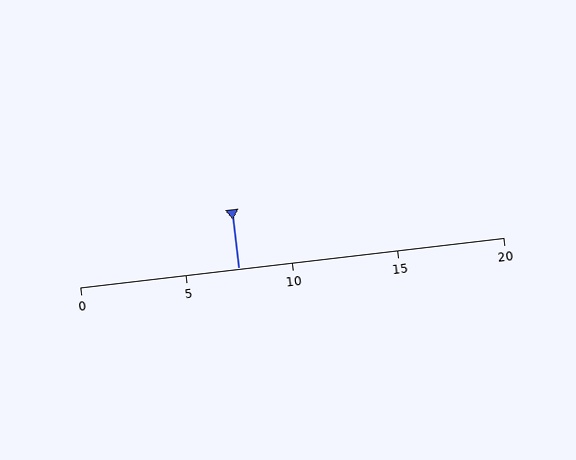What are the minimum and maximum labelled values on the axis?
The axis runs from 0 to 20.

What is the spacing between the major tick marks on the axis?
The major ticks are spaced 5 apart.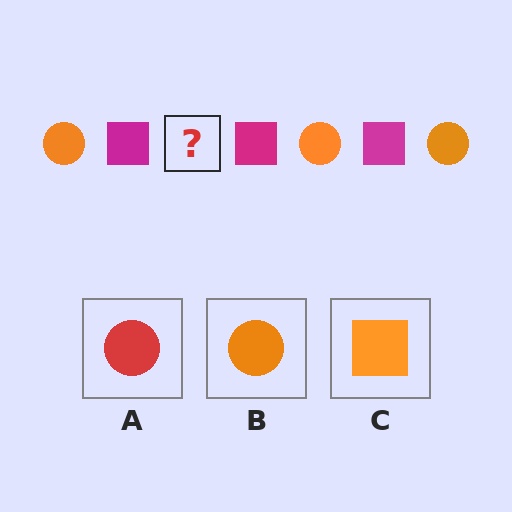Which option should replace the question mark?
Option B.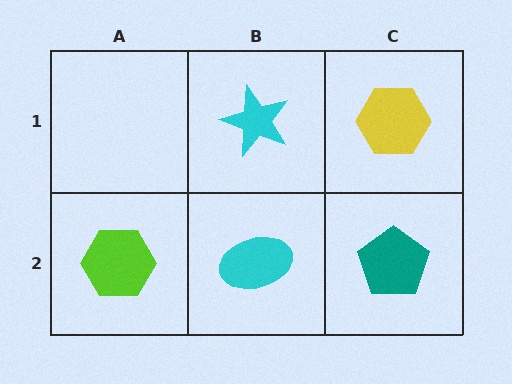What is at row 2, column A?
A lime hexagon.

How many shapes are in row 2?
3 shapes.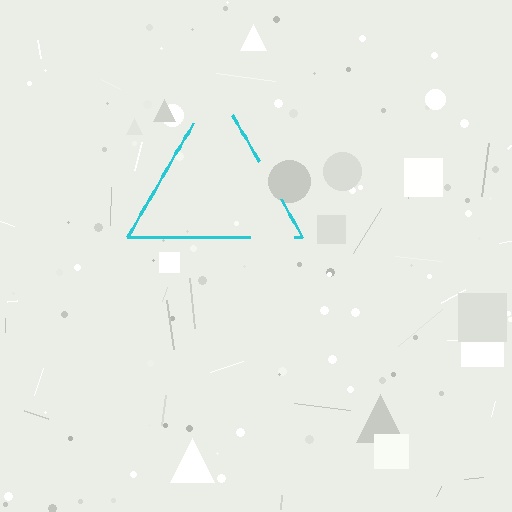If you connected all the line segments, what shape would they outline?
They would outline a triangle.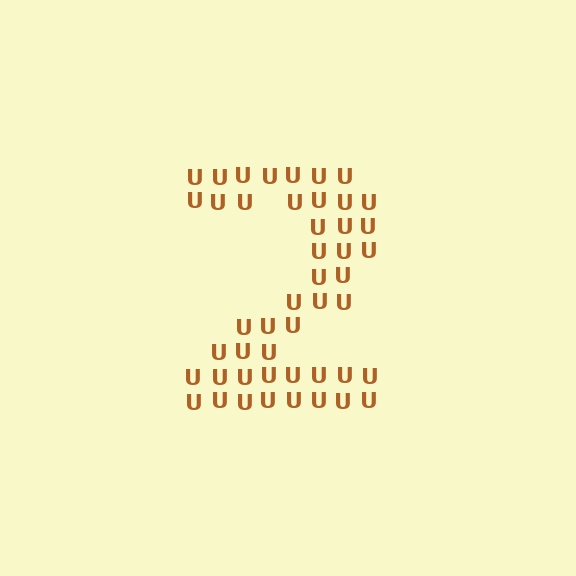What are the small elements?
The small elements are letter U's.